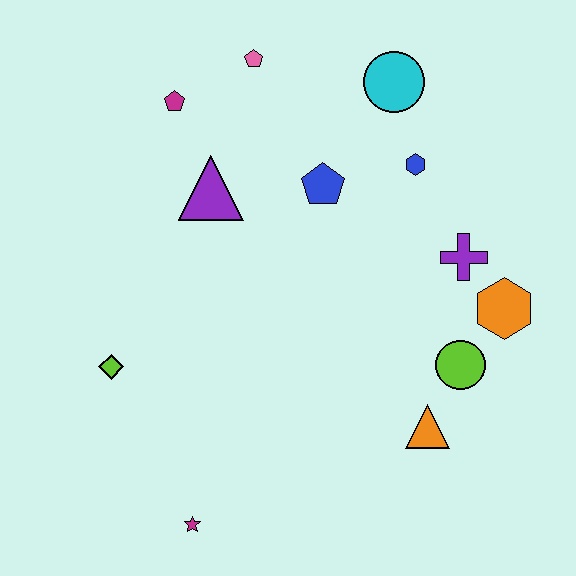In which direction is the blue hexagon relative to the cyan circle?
The blue hexagon is below the cyan circle.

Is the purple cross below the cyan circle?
Yes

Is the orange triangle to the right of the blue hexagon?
Yes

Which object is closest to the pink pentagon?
The magenta pentagon is closest to the pink pentagon.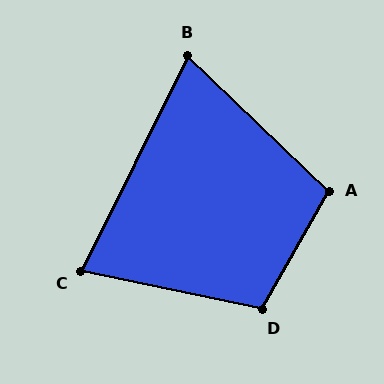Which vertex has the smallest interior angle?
B, at approximately 72 degrees.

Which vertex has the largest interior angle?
D, at approximately 108 degrees.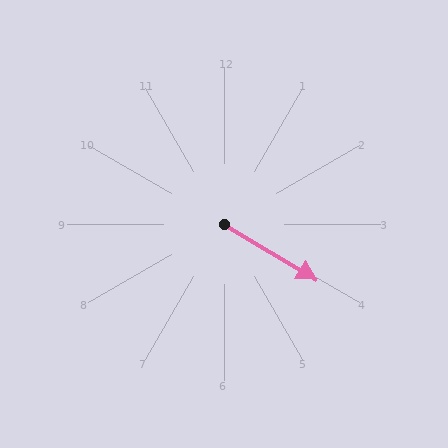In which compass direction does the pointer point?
Southeast.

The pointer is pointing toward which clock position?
Roughly 4 o'clock.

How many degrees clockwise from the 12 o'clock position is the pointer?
Approximately 121 degrees.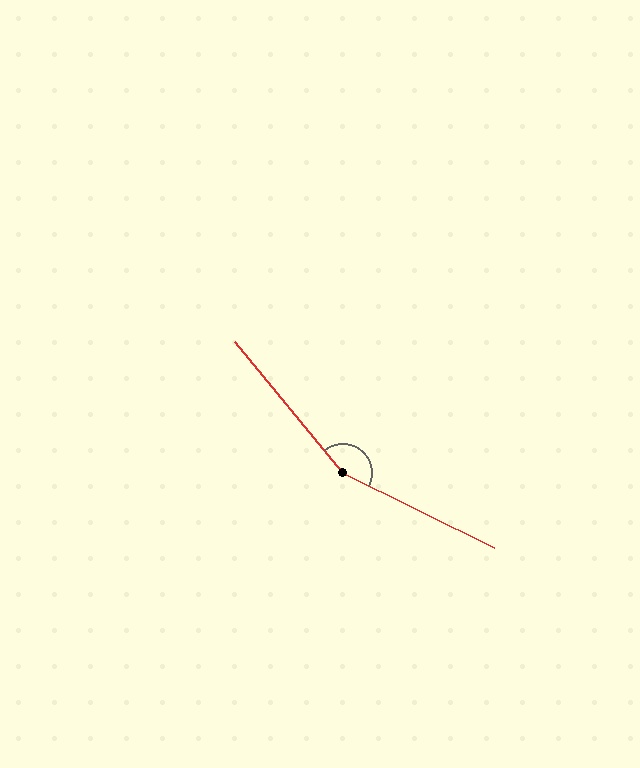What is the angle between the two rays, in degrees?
Approximately 156 degrees.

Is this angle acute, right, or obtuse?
It is obtuse.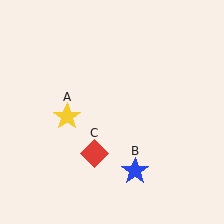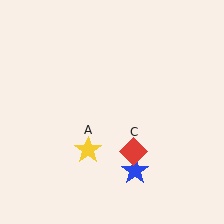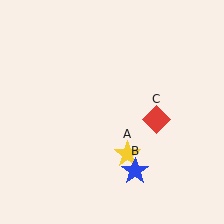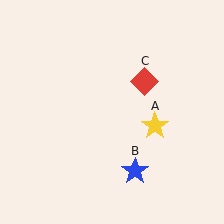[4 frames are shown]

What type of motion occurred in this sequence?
The yellow star (object A), red diamond (object C) rotated counterclockwise around the center of the scene.